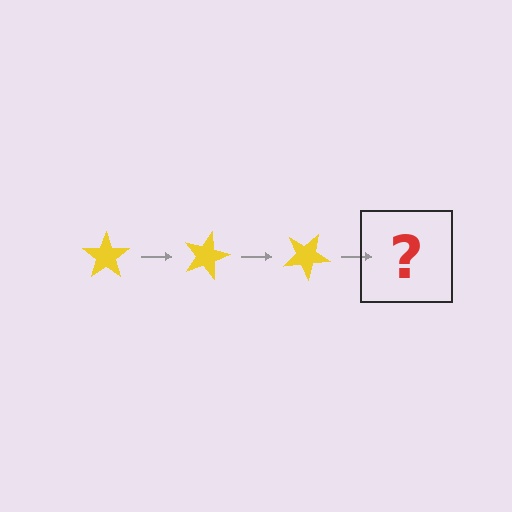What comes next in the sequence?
The next element should be a yellow star rotated 45 degrees.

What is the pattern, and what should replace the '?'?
The pattern is that the star rotates 15 degrees each step. The '?' should be a yellow star rotated 45 degrees.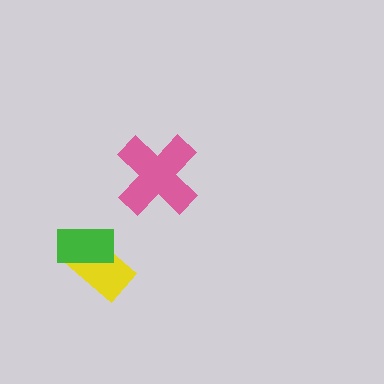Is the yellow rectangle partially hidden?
Yes, it is partially covered by another shape.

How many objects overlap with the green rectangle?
1 object overlaps with the green rectangle.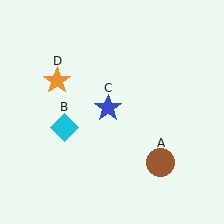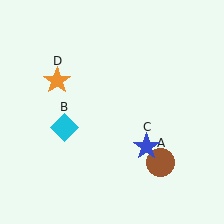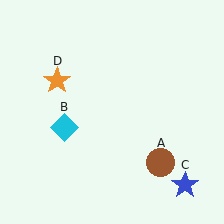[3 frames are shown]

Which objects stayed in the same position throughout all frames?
Brown circle (object A) and cyan diamond (object B) and orange star (object D) remained stationary.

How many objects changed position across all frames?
1 object changed position: blue star (object C).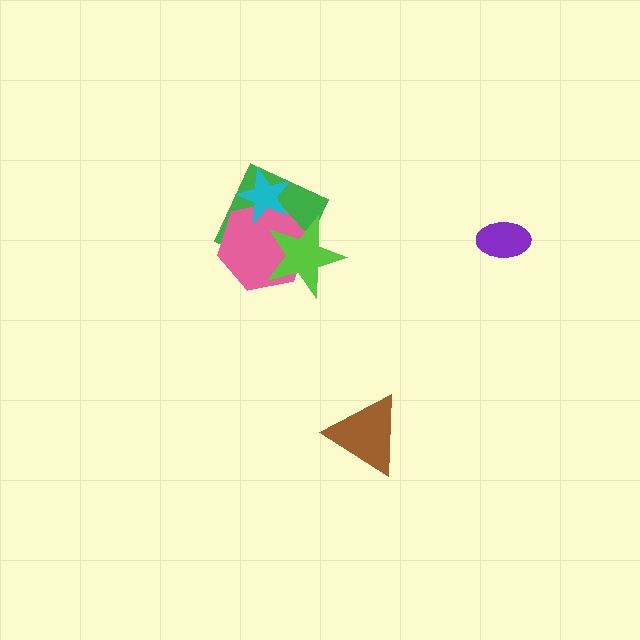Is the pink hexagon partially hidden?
Yes, it is partially covered by another shape.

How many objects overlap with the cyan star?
2 objects overlap with the cyan star.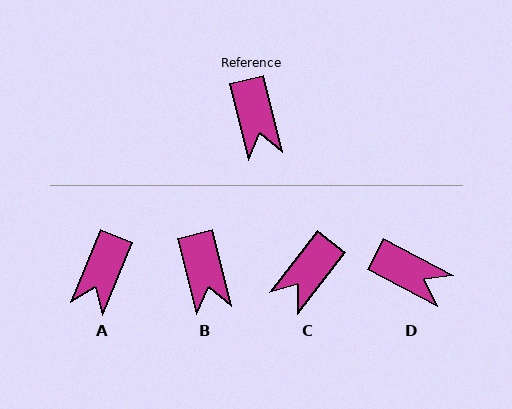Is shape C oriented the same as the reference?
No, it is off by about 52 degrees.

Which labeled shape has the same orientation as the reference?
B.